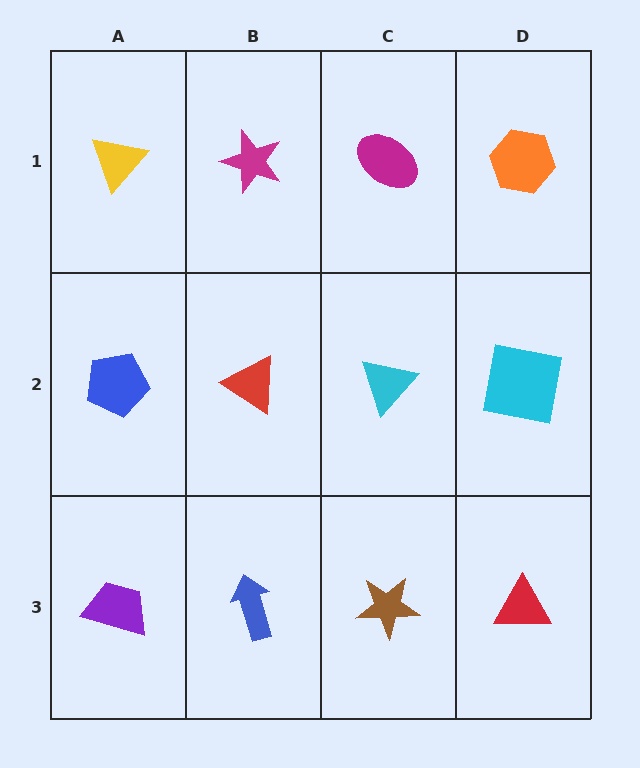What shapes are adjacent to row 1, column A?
A blue pentagon (row 2, column A), a magenta star (row 1, column B).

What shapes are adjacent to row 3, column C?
A cyan triangle (row 2, column C), a blue arrow (row 3, column B), a red triangle (row 3, column D).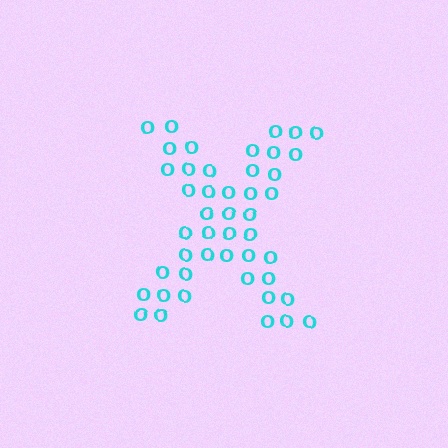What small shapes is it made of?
It is made of small letter O's.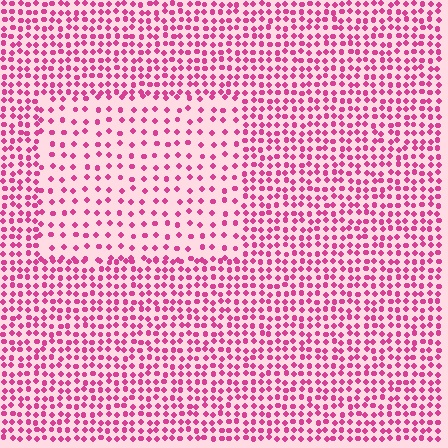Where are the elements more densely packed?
The elements are more densely packed outside the rectangle boundary.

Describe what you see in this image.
The image contains small magenta elements arranged at two different densities. A rectangle-shaped region is visible where the elements are less densely packed than the surrounding area.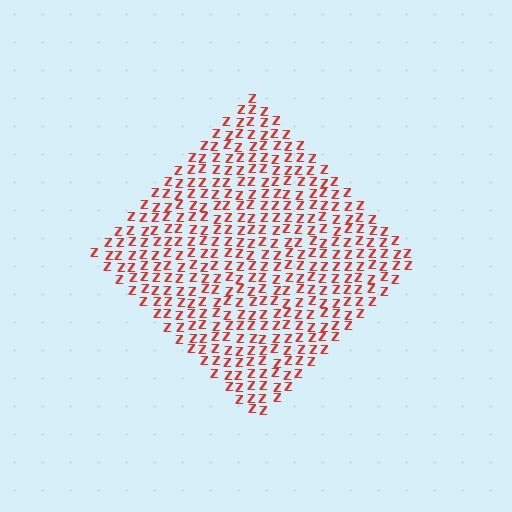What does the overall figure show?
The overall figure shows a diamond.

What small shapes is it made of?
It is made of small letter Z's.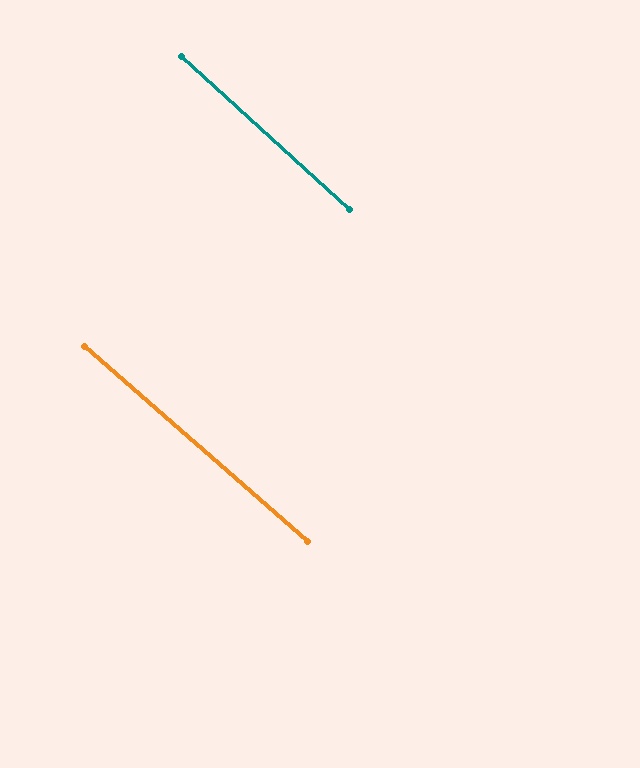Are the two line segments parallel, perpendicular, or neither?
Parallel — their directions differ by only 1.0°.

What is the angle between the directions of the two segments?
Approximately 1 degree.